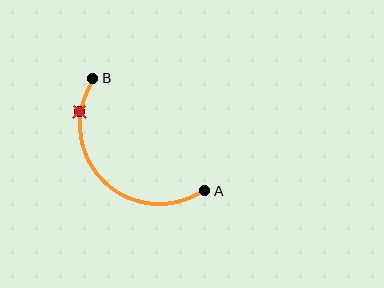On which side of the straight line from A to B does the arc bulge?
The arc bulges below and to the left of the straight line connecting A and B.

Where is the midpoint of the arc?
The arc midpoint is the point on the curve farthest from the straight line joining A and B. It sits below and to the left of that line.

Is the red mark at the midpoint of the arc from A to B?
No. The red mark lies on the arc but is closer to endpoint B. The arc midpoint would be at the point on the curve equidistant along the arc from both A and B.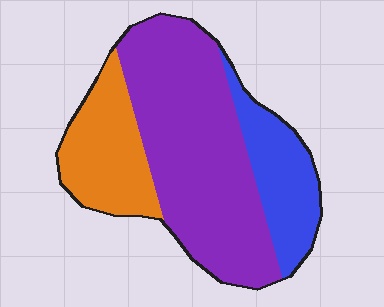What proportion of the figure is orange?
Orange covers 23% of the figure.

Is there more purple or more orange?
Purple.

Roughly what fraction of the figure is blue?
Blue takes up about one fifth (1/5) of the figure.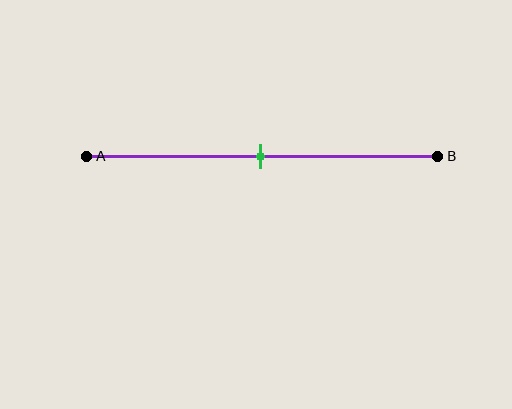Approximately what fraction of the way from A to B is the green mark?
The green mark is approximately 50% of the way from A to B.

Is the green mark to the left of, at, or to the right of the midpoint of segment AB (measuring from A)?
The green mark is approximately at the midpoint of segment AB.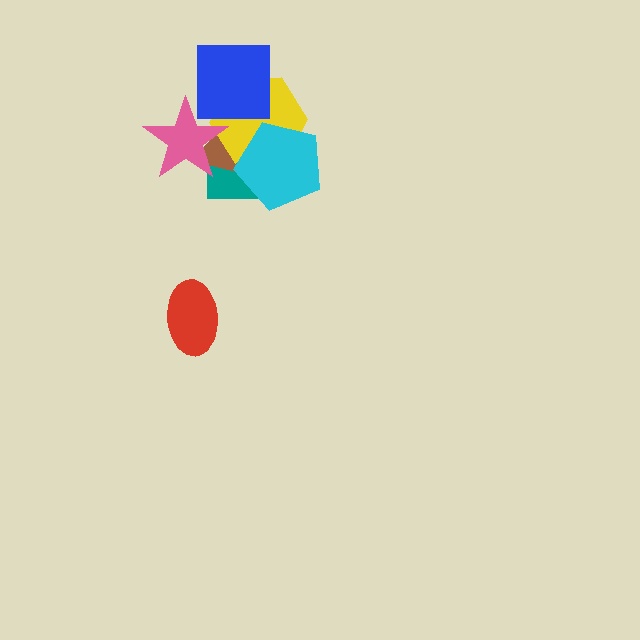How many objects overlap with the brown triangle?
4 objects overlap with the brown triangle.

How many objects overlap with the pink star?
3 objects overlap with the pink star.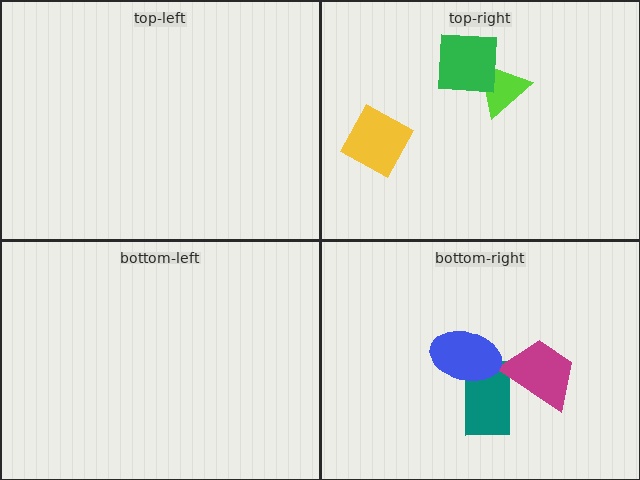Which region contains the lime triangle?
The top-right region.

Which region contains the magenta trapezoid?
The bottom-right region.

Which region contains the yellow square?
The top-right region.